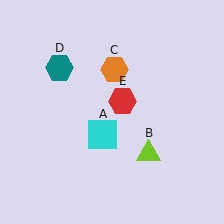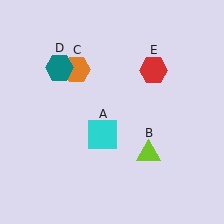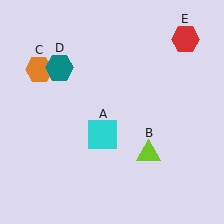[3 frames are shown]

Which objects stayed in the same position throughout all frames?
Cyan square (object A) and lime triangle (object B) and teal hexagon (object D) remained stationary.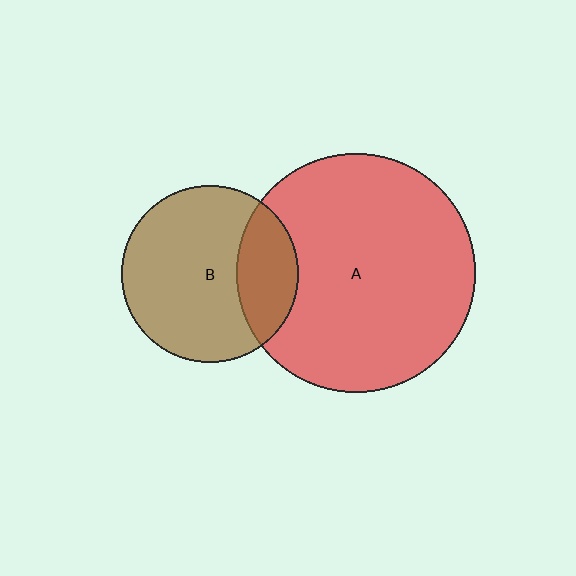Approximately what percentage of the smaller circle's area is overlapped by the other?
Approximately 25%.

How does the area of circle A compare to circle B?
Approximately 1.8 times.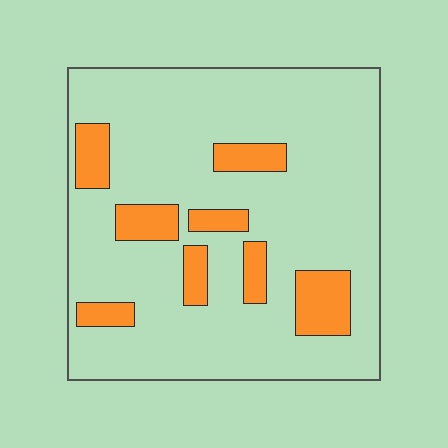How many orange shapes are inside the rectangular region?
8.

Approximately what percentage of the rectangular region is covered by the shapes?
Approximately 15%.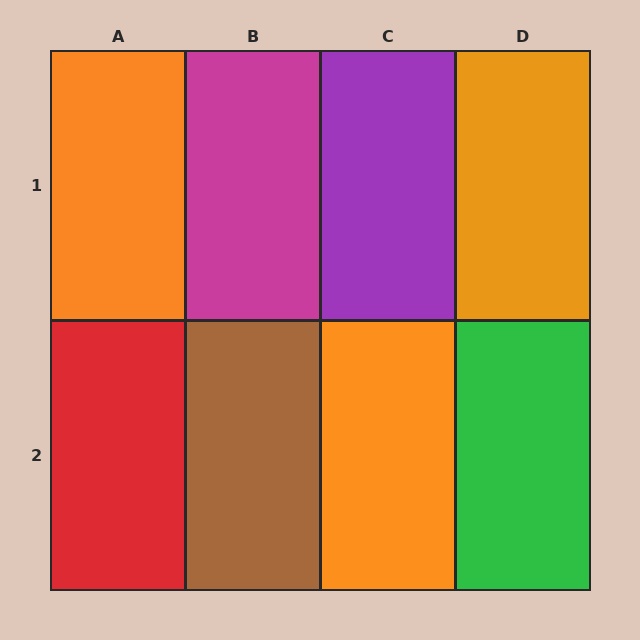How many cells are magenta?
1 cell is magenta.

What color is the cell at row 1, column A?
Orange.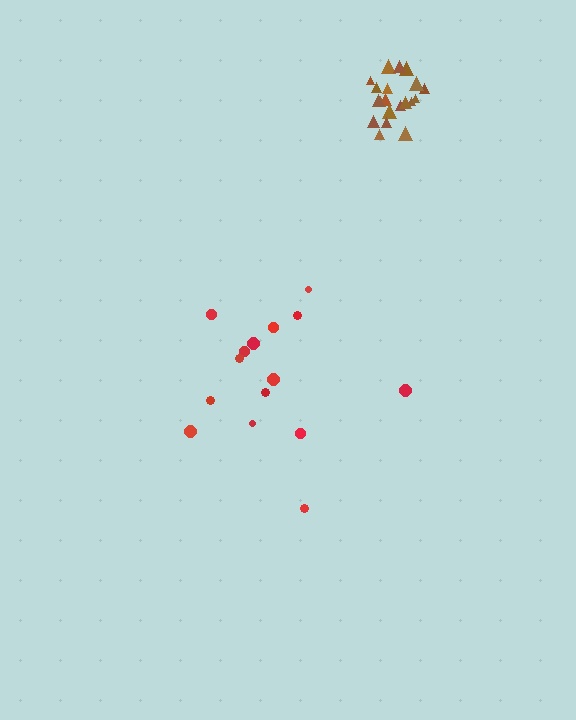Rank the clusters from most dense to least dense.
brown, red.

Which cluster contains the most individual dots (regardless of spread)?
Brown (20).